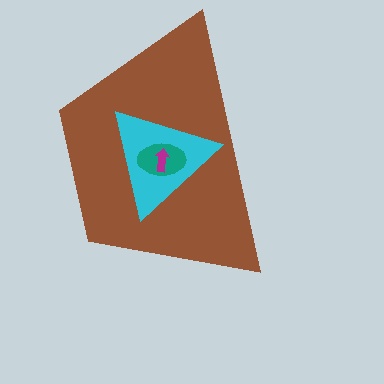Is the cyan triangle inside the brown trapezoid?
Yes.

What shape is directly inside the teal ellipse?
The magenta arrow.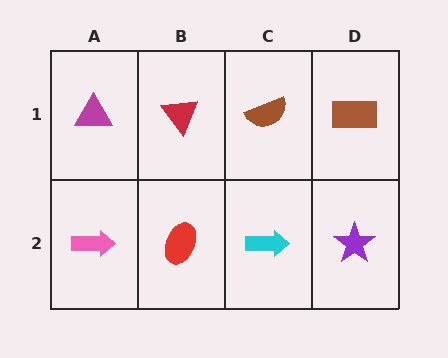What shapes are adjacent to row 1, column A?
A pink arrow (row 2, column A), a red triangle (row 1, column B).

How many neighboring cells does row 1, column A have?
2.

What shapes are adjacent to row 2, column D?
A brown rectangle (row 1, column D), a cyan arrow (row 2, column C).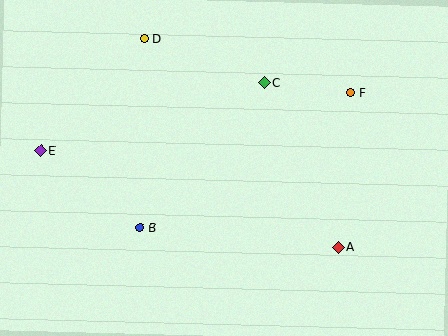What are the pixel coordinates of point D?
Point D is at (145, 39).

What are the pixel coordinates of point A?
Point A is at (338, 247).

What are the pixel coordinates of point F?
Point F is at (351, 93).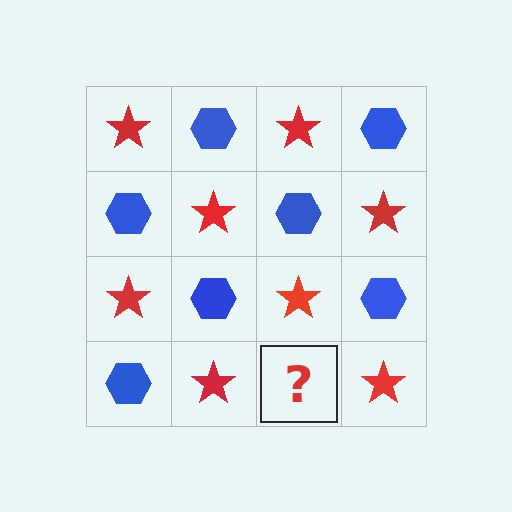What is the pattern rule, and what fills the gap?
The rule is that it alternates red star and blue hexagon in a checkerboard pattern. The gap should be filled with a blue hexagon.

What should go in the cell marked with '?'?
The missing cell should contain a blue hexagon.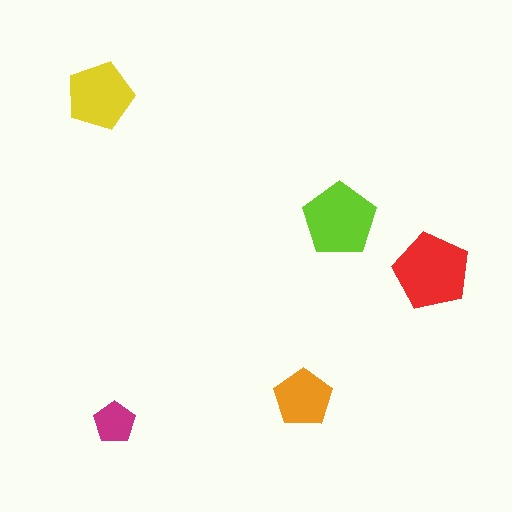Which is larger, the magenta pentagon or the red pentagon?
The red one.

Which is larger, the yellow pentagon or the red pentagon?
The red one.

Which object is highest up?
The yellow pentagon is topmost.